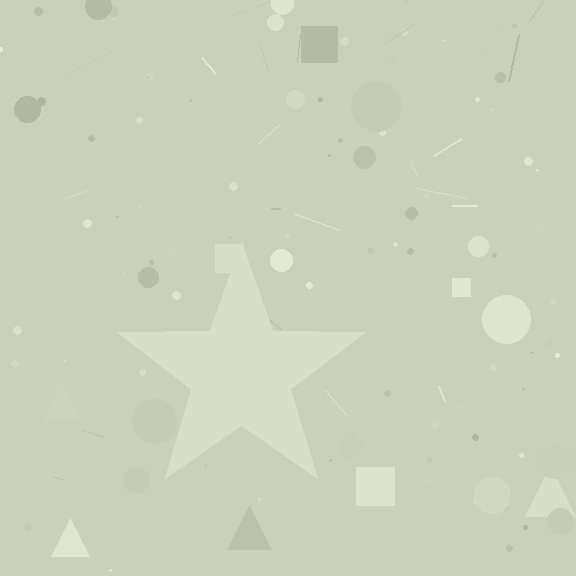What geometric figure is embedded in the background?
A star is embedded in the background.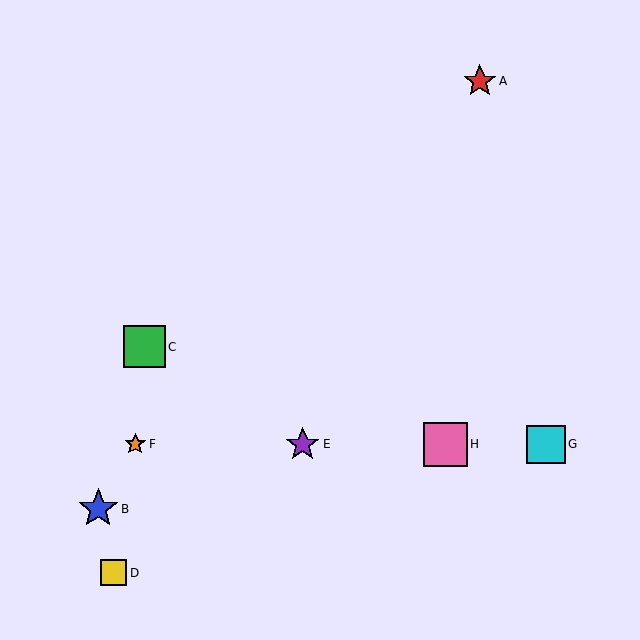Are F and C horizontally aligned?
No, F is at y≈444 and C is at y≈347.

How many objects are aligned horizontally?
4 objects (E, F, G, H) are aligned horizontally.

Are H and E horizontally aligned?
Yes, both are at y≈444.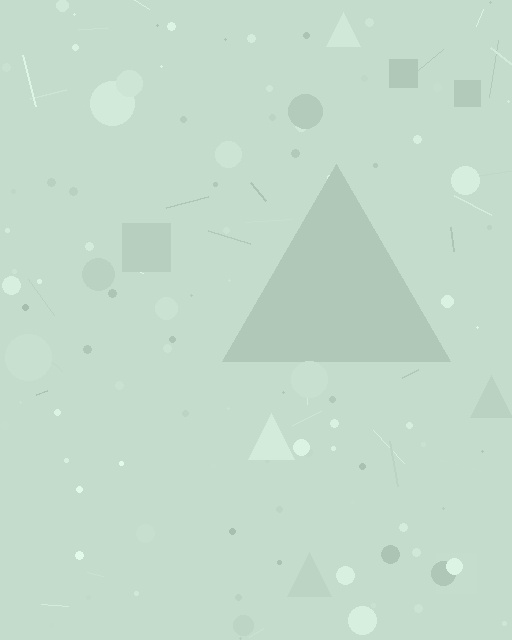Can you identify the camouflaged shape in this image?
The camouflaged shape is a triangle.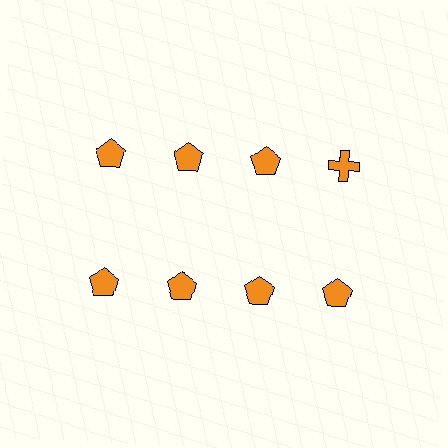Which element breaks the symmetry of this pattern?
The orange cross in the top row, second from right column breaks the symmetry. All other shapes are orange pentagons.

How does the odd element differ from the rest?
It has a different shape: cross instead of pentagon.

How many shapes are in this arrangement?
There are 8 shapes arranged in a grid pattern.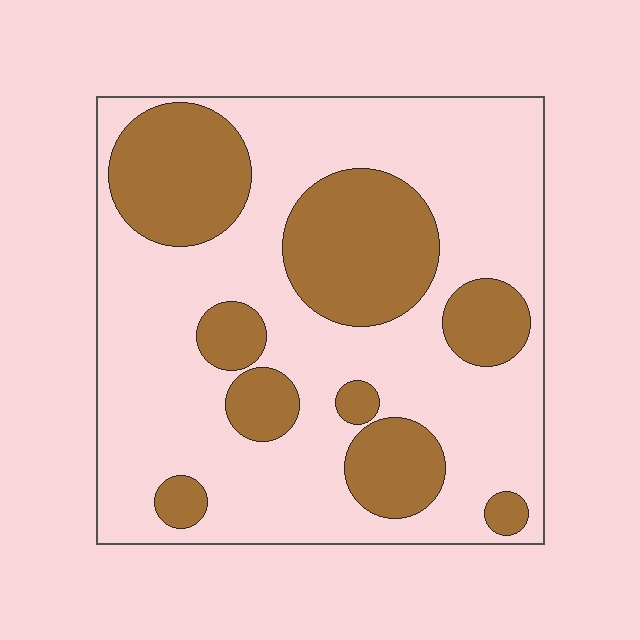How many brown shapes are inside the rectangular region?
9.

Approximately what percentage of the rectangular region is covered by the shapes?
Approximately 30%.